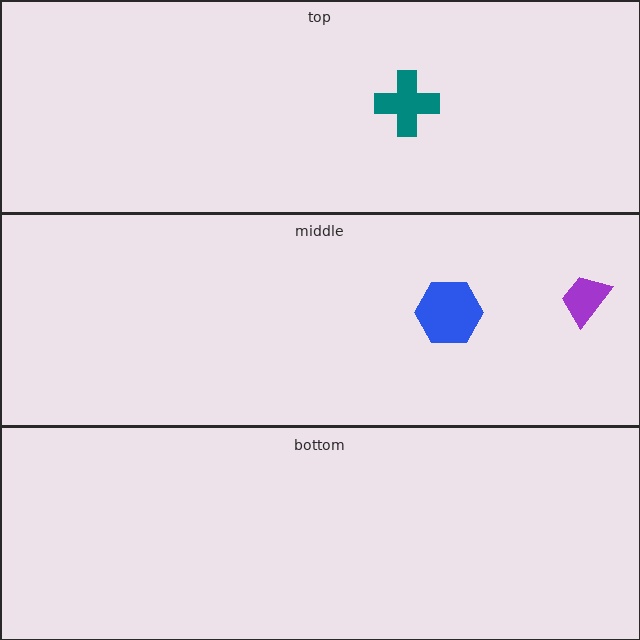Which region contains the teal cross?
The top region.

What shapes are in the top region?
The teal cross.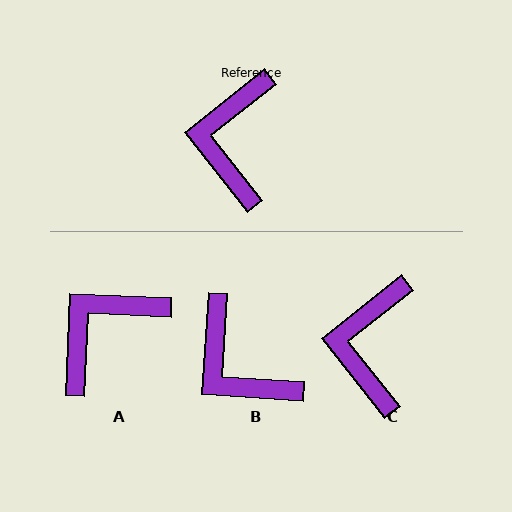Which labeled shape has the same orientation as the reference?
C.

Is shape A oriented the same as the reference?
No, it is off by about 41 degrees.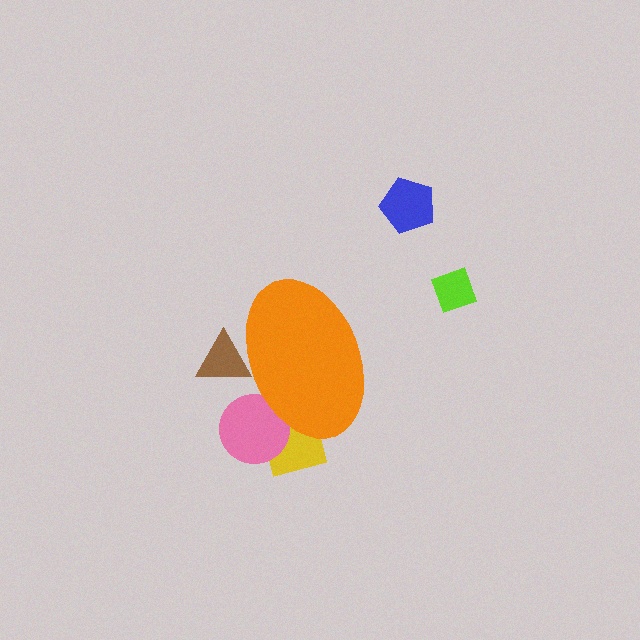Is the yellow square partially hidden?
Yes, the yellow square is partially hidden behind the orange ellipse.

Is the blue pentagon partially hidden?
No, the blue pentagon is fully visible.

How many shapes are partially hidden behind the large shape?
4 shapes are partially hidden.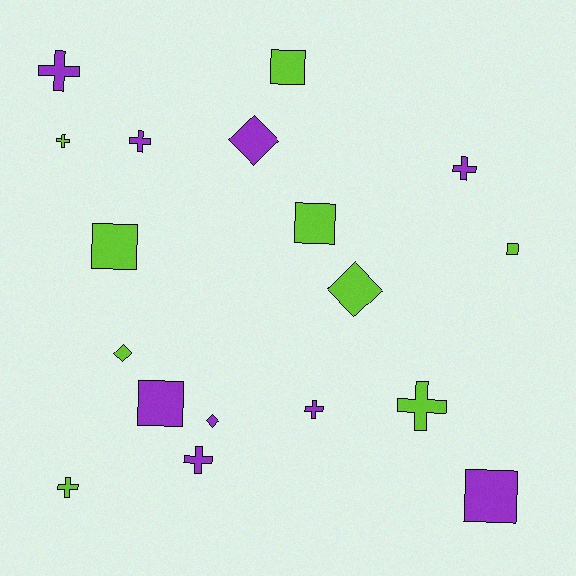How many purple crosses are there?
There are 5 purple crosses.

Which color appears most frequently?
Purple, with 9 objects.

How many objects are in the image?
There are 18 objects.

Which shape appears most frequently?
Cross, with 8 objects.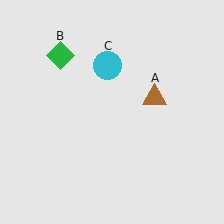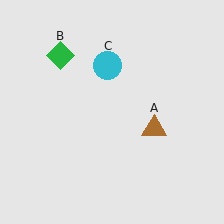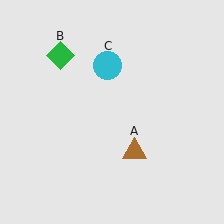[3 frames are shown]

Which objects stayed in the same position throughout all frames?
Green diamond (object B) and cyan circle (object C) remained stationary.